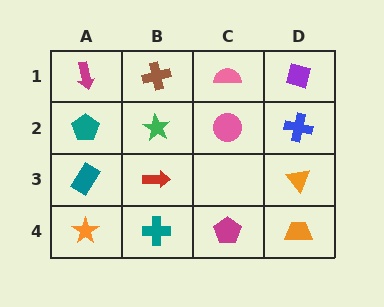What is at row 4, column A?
An orange star.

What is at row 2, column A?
A teal pentagon.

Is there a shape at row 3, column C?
No, that cell is empty.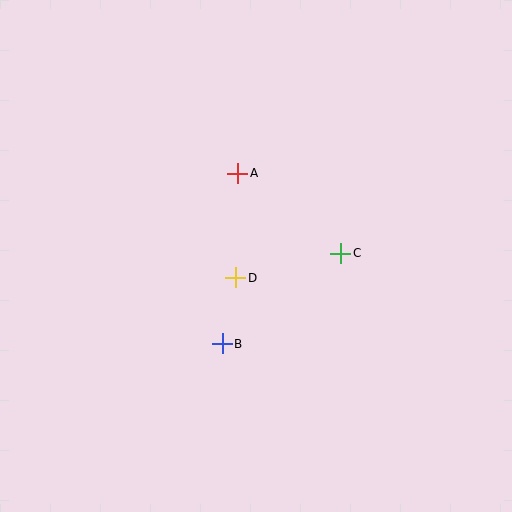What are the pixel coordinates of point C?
Point C is at (341, 253).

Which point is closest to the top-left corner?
Point A is closest to the top-left corner.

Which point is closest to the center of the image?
Point D at (236, 278) is closest to the center.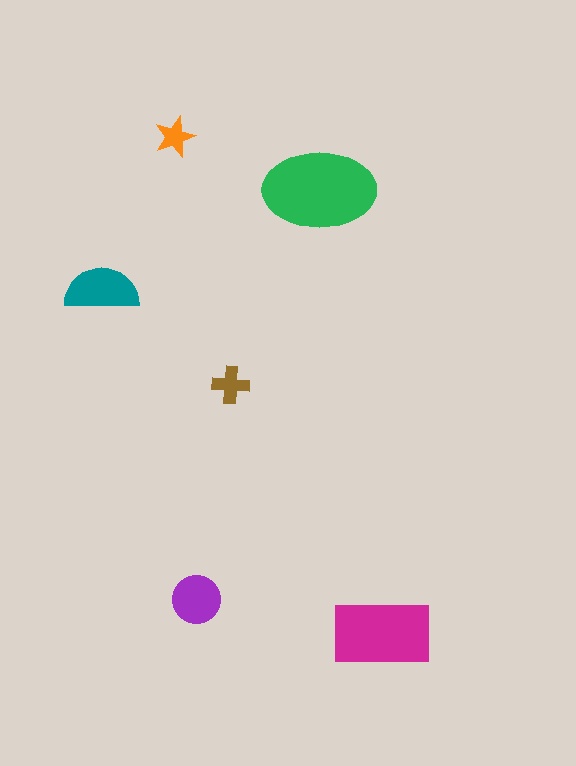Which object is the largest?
The green ellipse.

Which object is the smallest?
The orange star.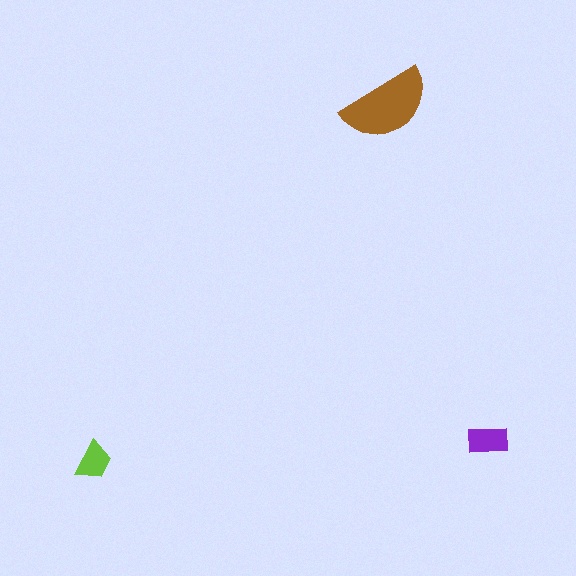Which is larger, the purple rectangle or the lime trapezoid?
The purple rectangle.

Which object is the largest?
The brown semicircle.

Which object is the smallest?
The lime trapezoid.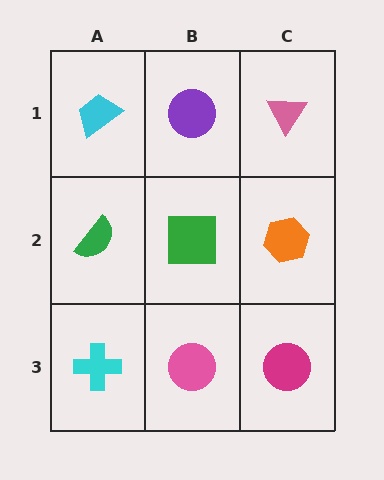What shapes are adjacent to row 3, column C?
An orange hexagon (row 2, column C), a pink circle (row 3, column B).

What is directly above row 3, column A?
A green semicircle.